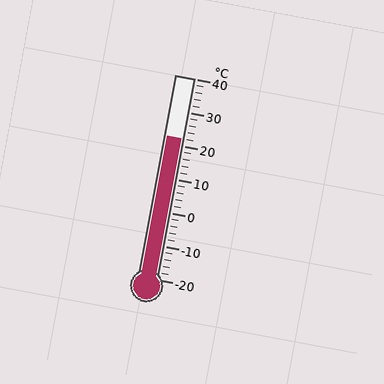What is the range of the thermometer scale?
The thermometer scale ranges from -20°C to 40°C.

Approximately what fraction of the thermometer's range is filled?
The thermometer is filled to approximately 70% of its range.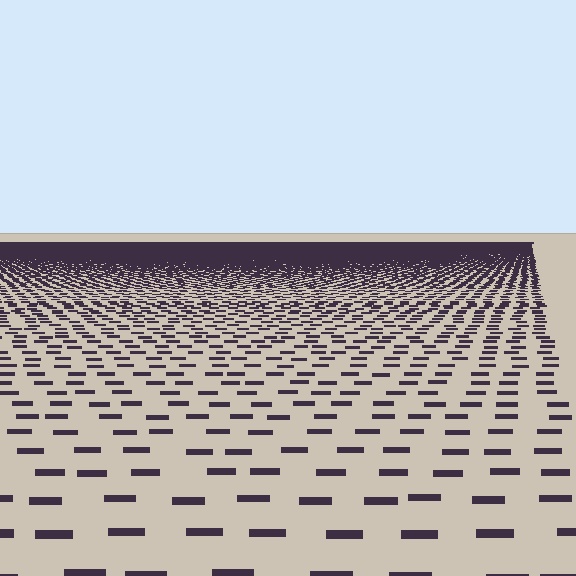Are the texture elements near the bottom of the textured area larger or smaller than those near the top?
Larger. Near the bottom, elements are closer to the viewer and appear at a bigger on-screen size.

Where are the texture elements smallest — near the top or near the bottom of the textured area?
Near the top.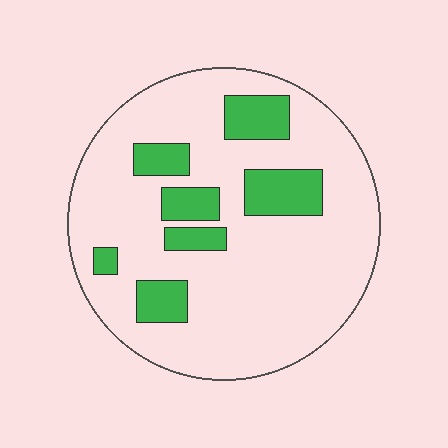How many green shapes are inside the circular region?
7.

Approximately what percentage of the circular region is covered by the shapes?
Approximately 20%.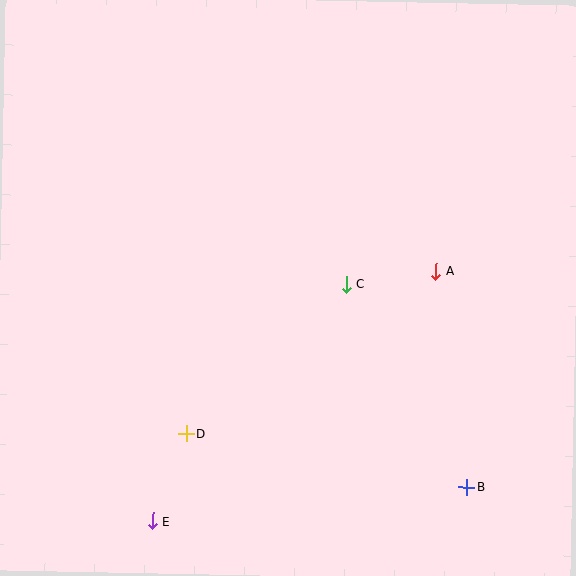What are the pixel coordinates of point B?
Point B is at (467, 487).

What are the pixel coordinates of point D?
Point D is at (187, 434).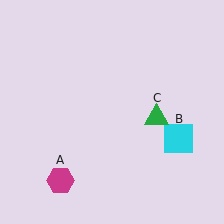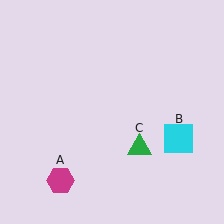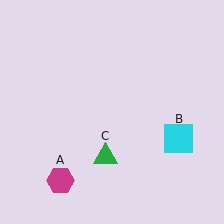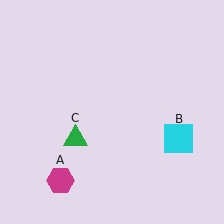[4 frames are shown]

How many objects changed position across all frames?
1 object changed position: green triangle (object C).